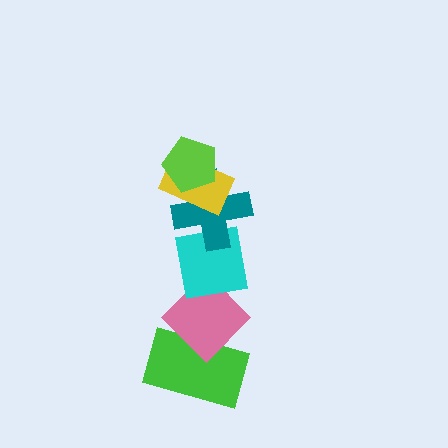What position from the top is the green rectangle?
The green rectangle is 6th from the top.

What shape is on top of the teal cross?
The yellow rectangle is on top of the teal cross.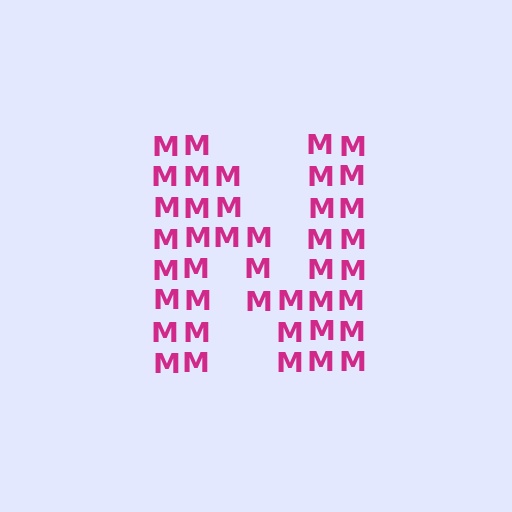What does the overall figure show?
The overall figure shows the letter N.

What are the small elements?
The small elements are letter M's.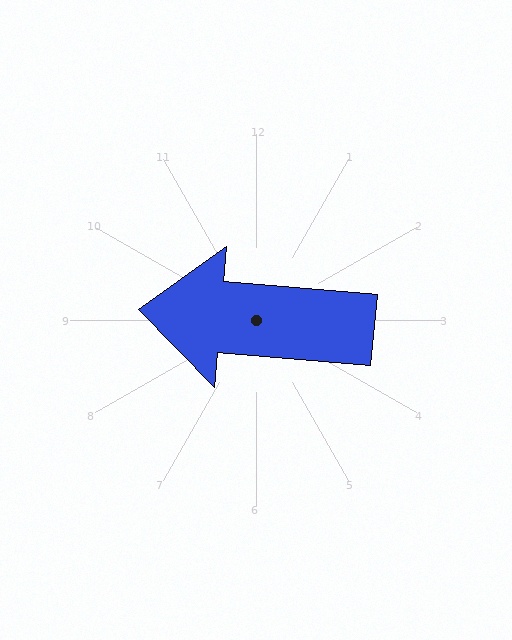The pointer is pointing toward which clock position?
Roughly 9 o'clock.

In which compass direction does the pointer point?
West.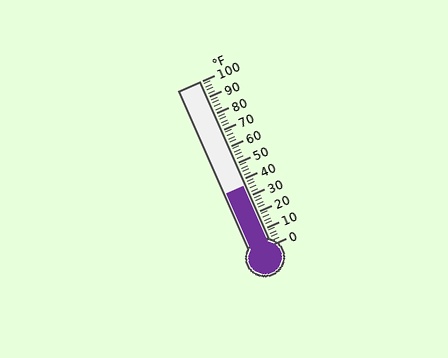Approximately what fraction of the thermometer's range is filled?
The thermometer is filled to approximately 35% of its range.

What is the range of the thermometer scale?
The thermometer scale ranges from 0°F to 100°F.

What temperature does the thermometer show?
The thermometer shows approximately 36°F.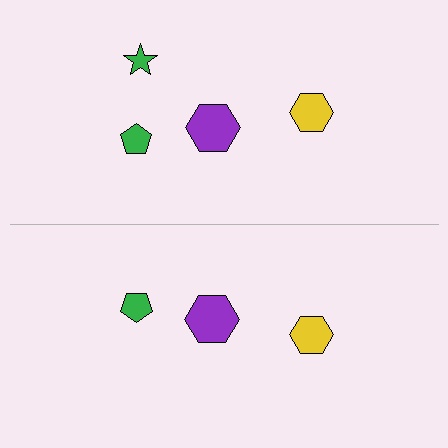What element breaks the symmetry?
A green star is missing from the bottom side.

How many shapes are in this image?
There are 7 shapes in this image.